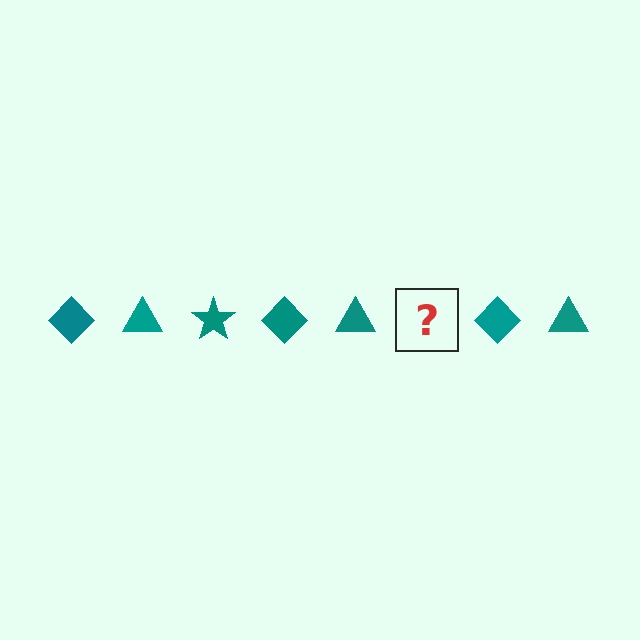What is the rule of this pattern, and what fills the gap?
The rule is that the pattern cycles through diamond, triangle, star shapes in teal. The gap should be filled with a teal star.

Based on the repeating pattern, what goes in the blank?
The blank should be a teal star.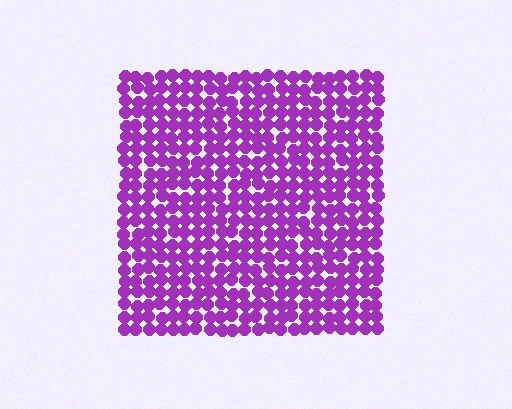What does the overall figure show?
The overall figure shows a square.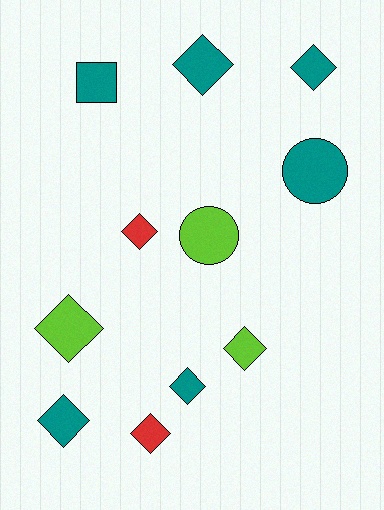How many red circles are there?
There are no red circles.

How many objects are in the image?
There are 11 objects.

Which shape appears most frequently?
Diamond, with 8 objects.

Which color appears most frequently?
Teal, with 6 objects.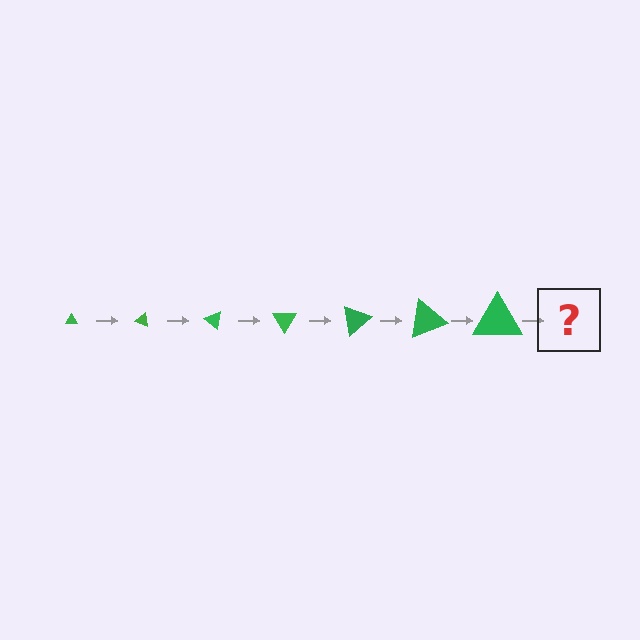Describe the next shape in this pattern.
It should be a triangle, larger than the previous one and rotated 140 degrees from the start.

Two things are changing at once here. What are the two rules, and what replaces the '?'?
The two rules are that the triangle grows larger each step and it rotates 20 degrees each step. The '?' should be a triangle, larger than the previous one and rotated 140 degrees from the start.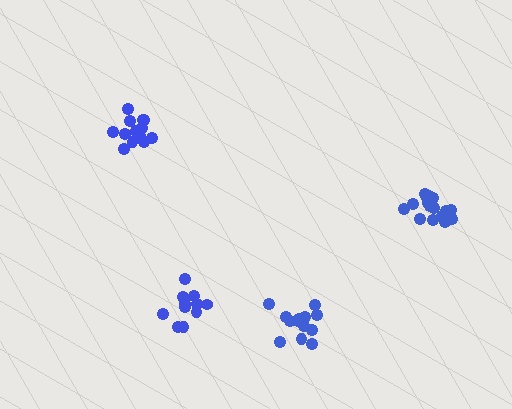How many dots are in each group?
Group 1: 16 dots, Group 2: 13 dots, Group 3: 15 dots, Group 4: 11 dots (55 total).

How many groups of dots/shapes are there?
There are 4 groups.